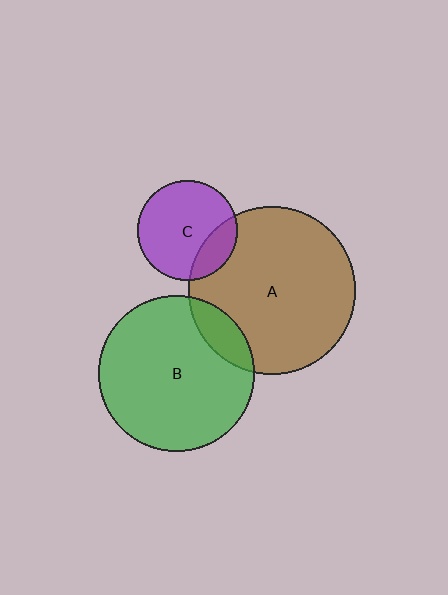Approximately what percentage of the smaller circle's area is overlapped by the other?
Approximately 15%.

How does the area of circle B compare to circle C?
Approximately 2.4 times.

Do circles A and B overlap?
Yes.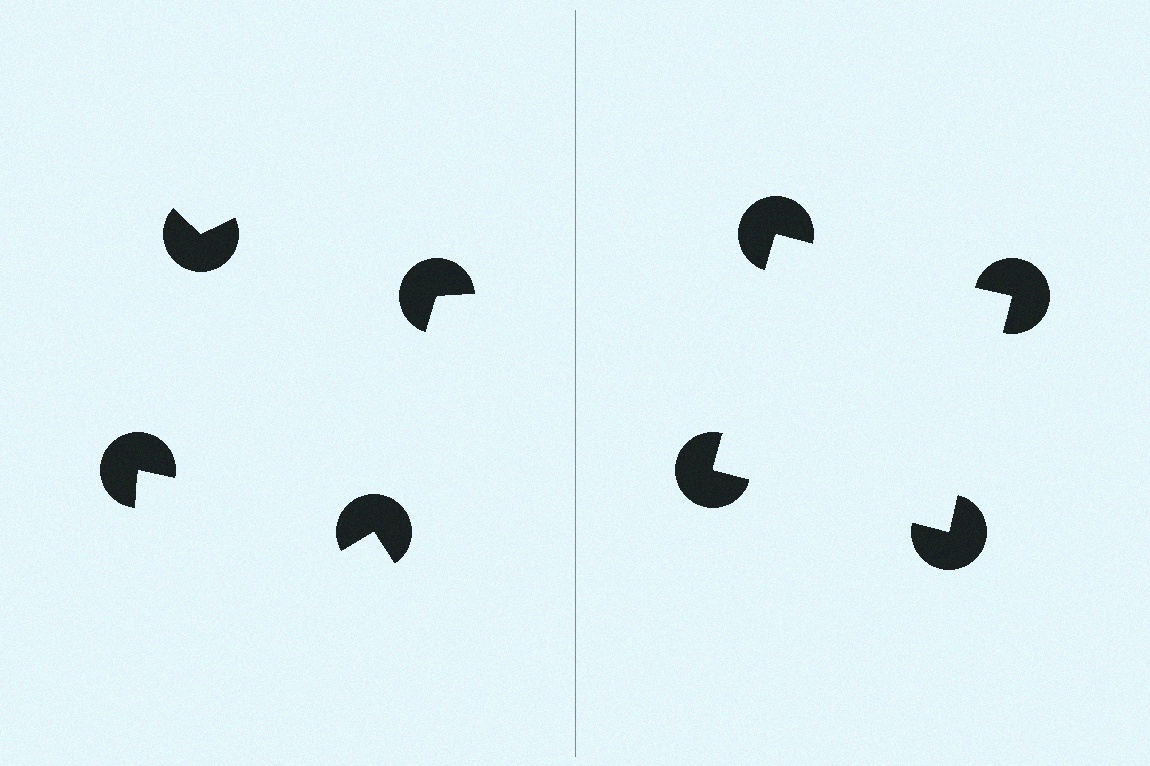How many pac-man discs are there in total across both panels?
8 — 4 on each side.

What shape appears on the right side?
An illusory square.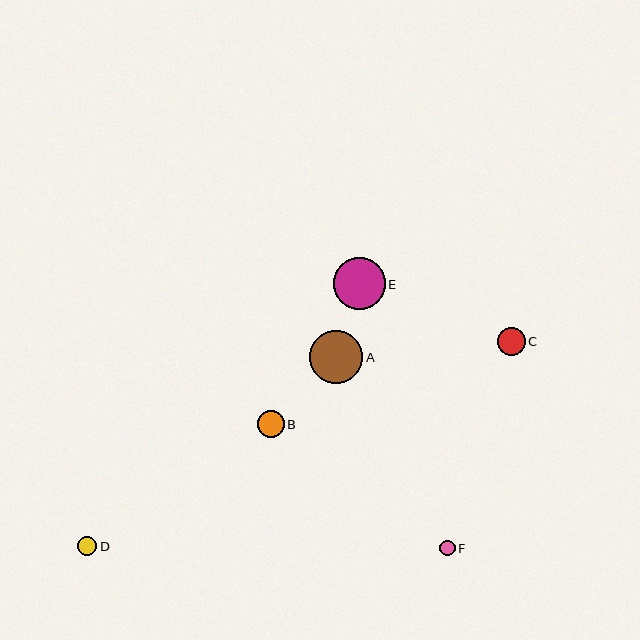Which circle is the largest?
Circle A is the largest with a size of approximately 53 pixels.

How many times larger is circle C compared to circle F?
Circle C is approximately 1.8 times the size of circle F.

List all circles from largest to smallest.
From largest to smallest: A, E, C, B, D, F.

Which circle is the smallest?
Circle F is the smallest with a size of approximately 16 pixels.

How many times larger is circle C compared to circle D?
Circle C is approximately 1.5 times the size of circle D.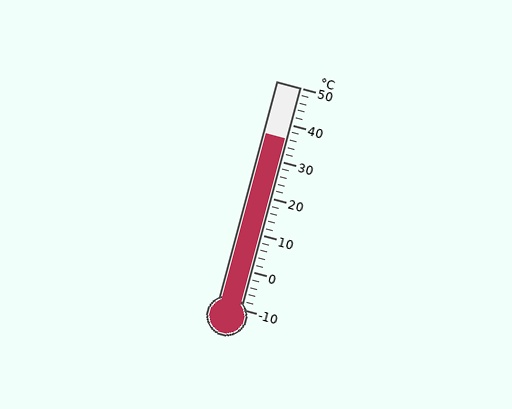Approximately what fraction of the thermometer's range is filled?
The thermometer is filled to approximately 75% of its range.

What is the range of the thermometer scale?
The thermometer scale ranges from -10°C to 50°C.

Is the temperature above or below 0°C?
The temperature is above 0°C.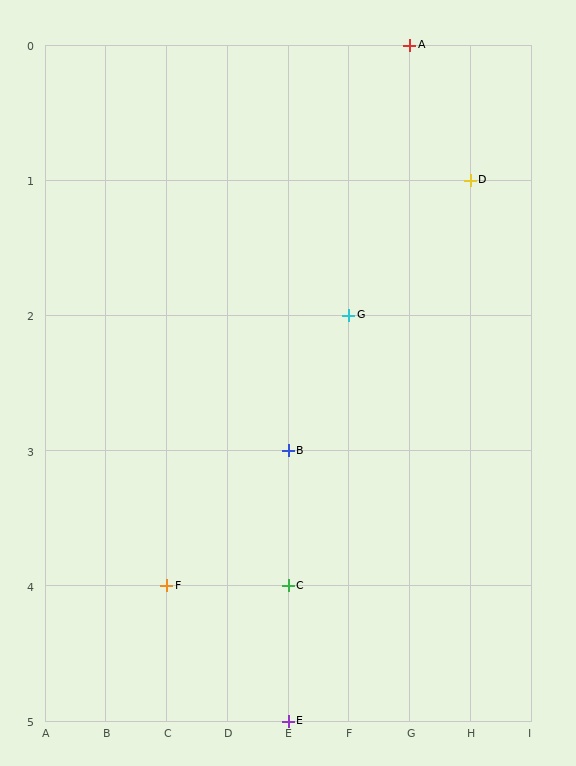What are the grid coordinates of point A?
Point A is at grid coordinates (G, 0).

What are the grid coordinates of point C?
Point C is at grid coordinates (E, 4).